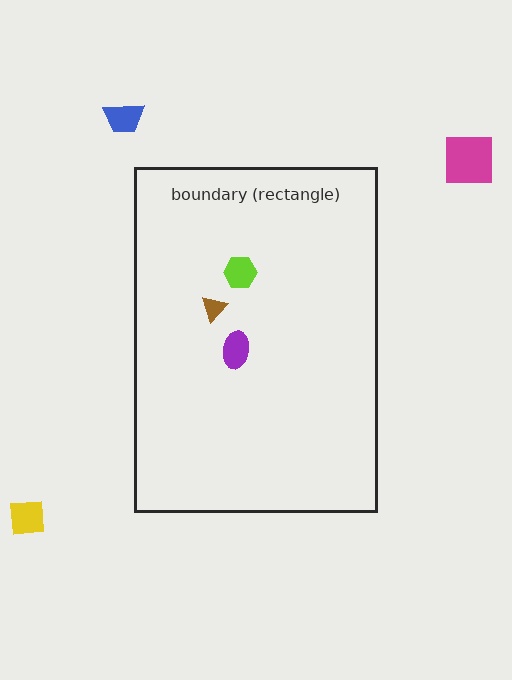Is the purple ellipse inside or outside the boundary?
Inside.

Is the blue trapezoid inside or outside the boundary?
Outside.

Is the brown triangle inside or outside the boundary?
Inside.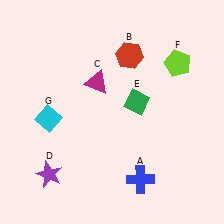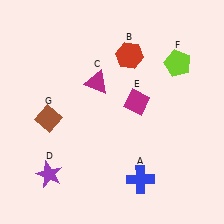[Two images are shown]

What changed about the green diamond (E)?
In Image 1, E is green. In Image 2, it changed to magenta.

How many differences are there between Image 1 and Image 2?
There are 2 differences between the two images.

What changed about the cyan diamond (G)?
In Image 1, G is cyan. In Image 2, it changed to brown.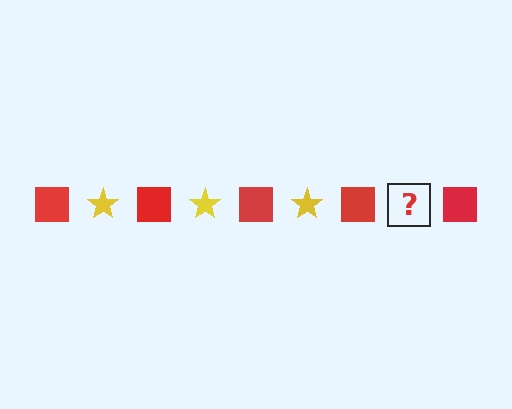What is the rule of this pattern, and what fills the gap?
The rule is that the pattern alternates between red square and yellow star. The gap should be filled with a yellow star.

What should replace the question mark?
The question mark should be replaced with a yellow star.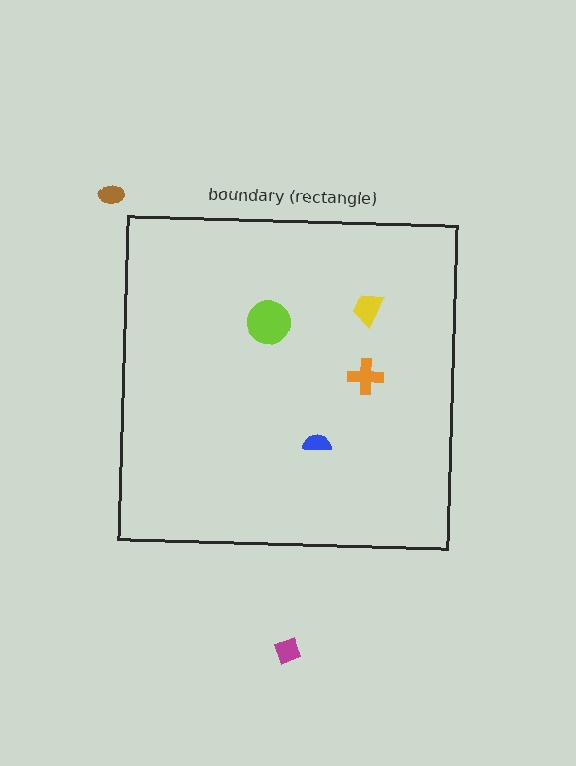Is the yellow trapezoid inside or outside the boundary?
Inside.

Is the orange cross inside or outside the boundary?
Inside.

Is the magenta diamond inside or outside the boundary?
Outside.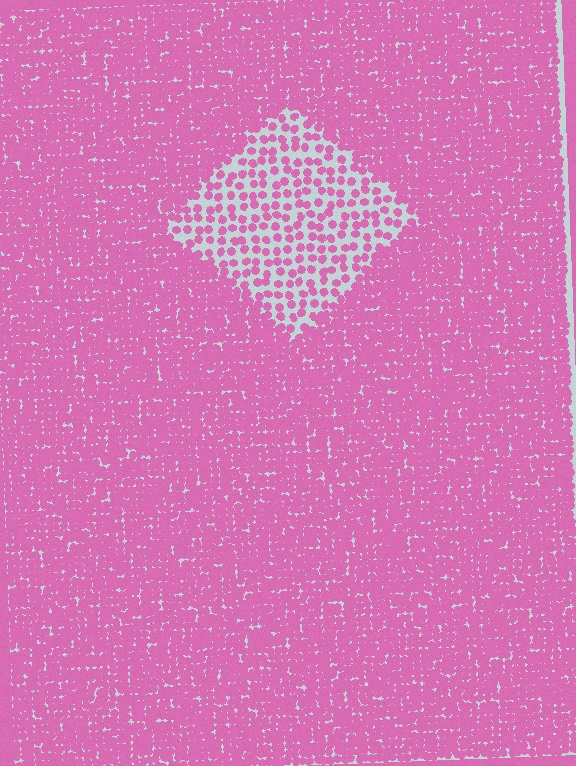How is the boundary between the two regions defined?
The boundary is defined by a change in element density (approximately 2.5x ratio). All elements are the same color, size, and shape.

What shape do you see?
I see a diamond.